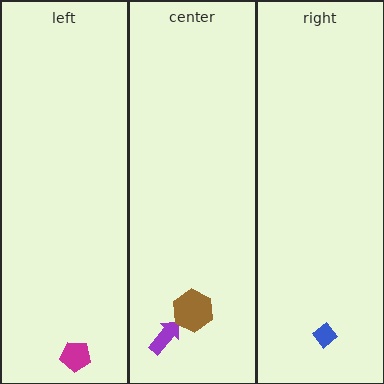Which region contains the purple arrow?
The center region.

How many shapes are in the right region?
1.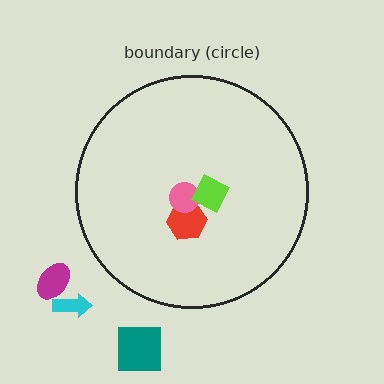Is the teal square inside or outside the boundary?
Outside.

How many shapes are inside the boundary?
3 inside, 3 outside.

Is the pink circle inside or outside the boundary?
Inside.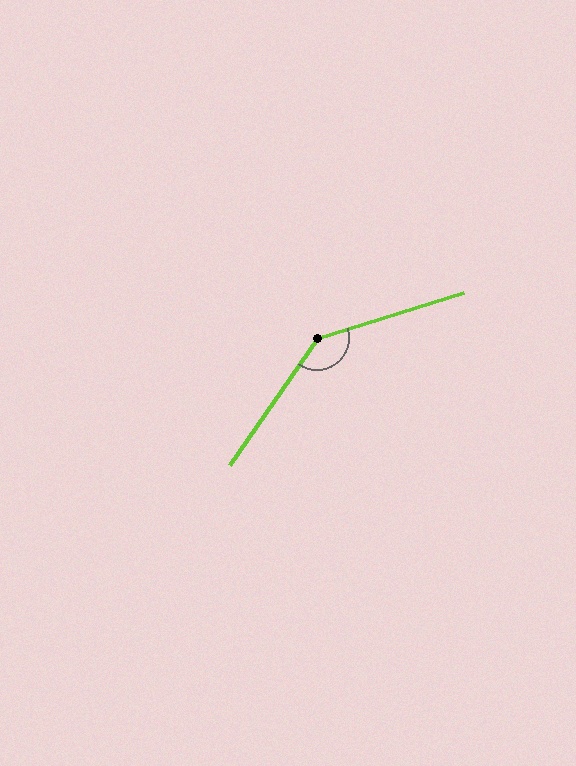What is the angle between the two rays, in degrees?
Approximately 142 degrees.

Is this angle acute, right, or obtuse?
It is obtuse.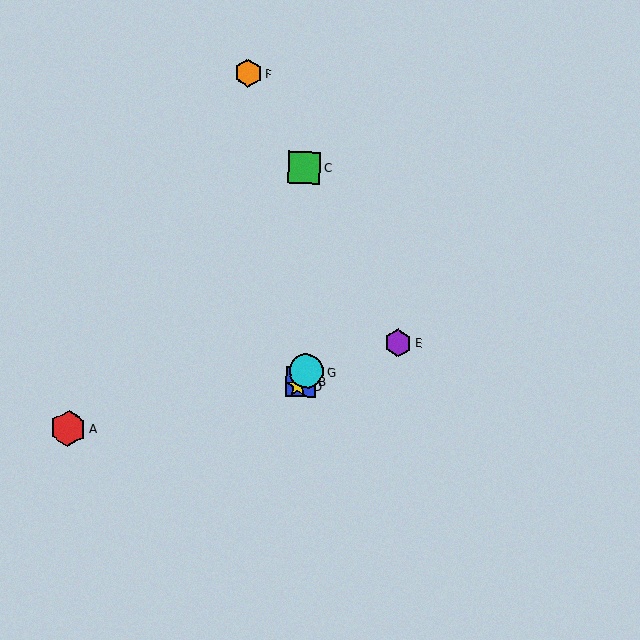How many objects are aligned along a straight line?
3 objects (B, D, G) are aligned along a straight line.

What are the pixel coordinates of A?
Object A is at (68, 428).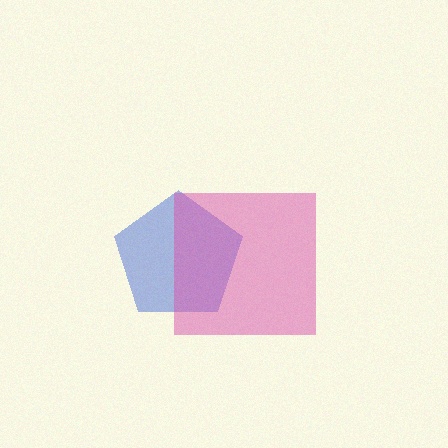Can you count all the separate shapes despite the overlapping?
Yes, there are 2 separate shapes.